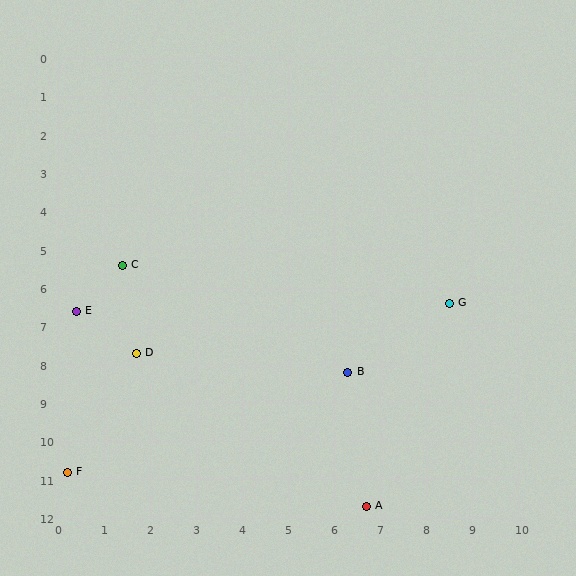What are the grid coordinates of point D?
Point D is at approximately (1.7, 7.7).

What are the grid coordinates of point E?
Point E is at approximately (0.4, 6.6).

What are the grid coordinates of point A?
Point A is at approximately (6.7, 11.7).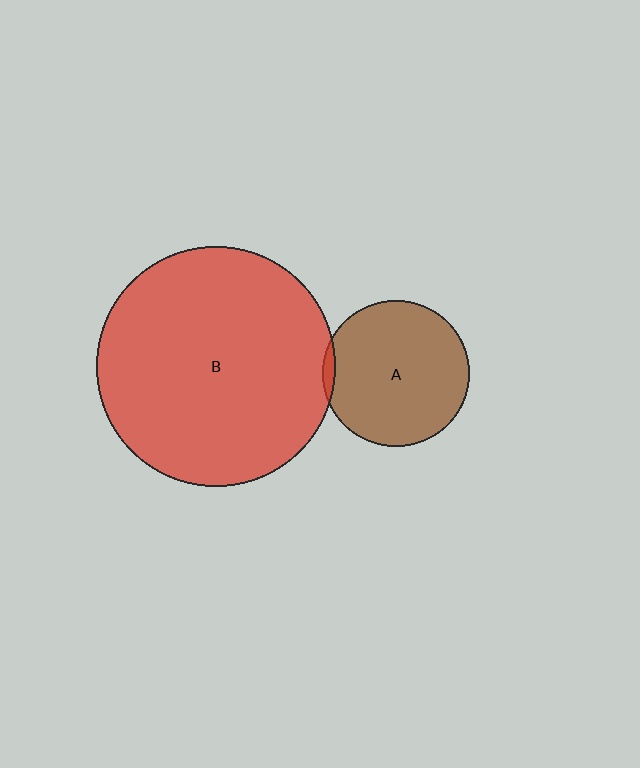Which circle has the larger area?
Circle B (red).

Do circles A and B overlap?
Yes.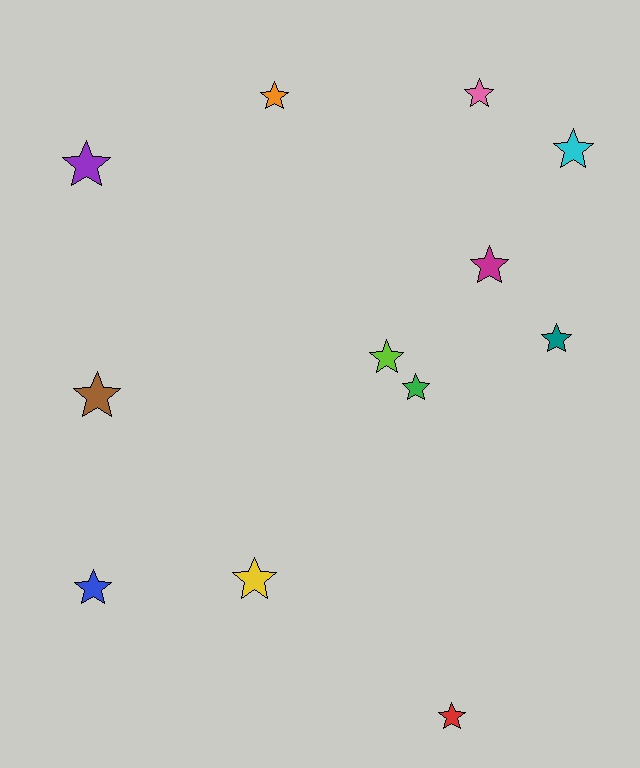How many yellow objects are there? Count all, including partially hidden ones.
There is 1 yellow object.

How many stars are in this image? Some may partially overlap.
There are 12 stars.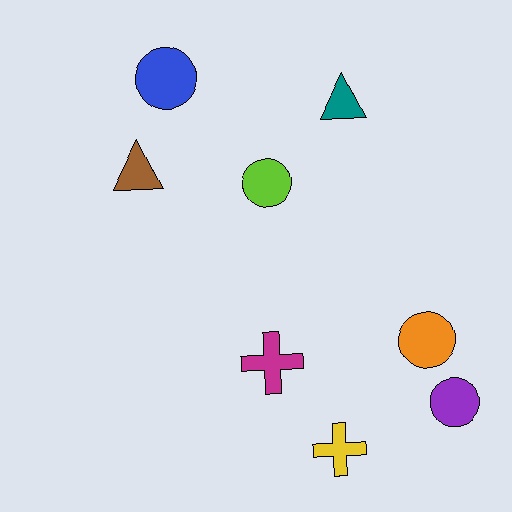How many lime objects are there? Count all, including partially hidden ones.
There is 1 lime object.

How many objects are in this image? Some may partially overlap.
There are 8 objects.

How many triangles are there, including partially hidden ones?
There are 2 triangles.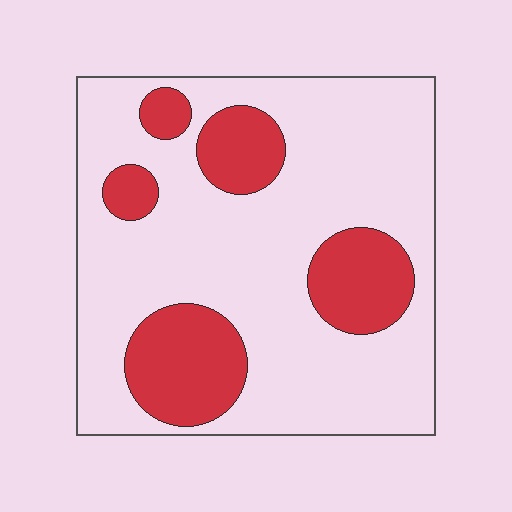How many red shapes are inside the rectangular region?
5.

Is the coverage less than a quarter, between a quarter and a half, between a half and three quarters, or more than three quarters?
Less than a quarter.